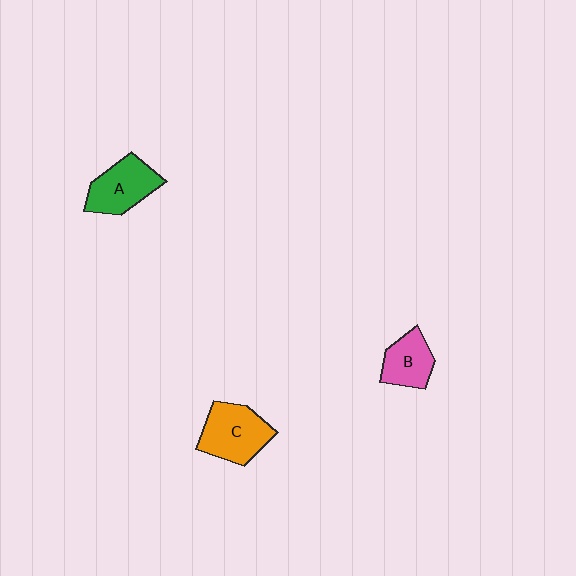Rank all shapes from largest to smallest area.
From largest to smallest: C (orange), A (green), B (pink).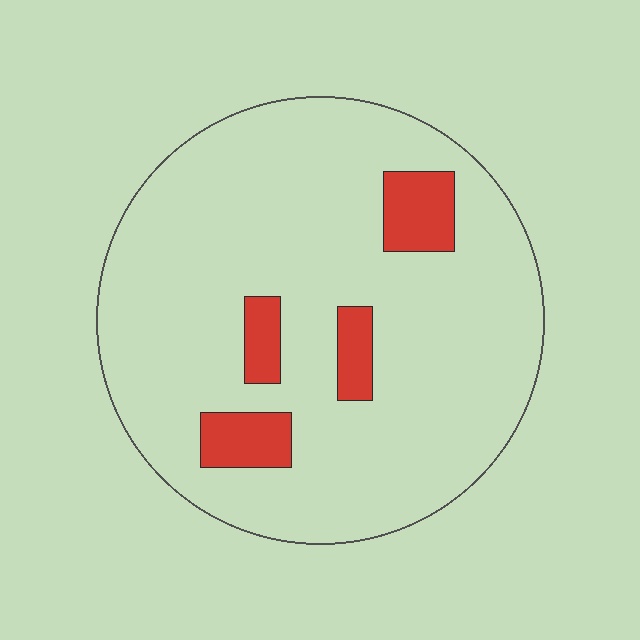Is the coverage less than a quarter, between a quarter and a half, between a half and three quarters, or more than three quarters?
Less than a quarter.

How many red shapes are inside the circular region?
4.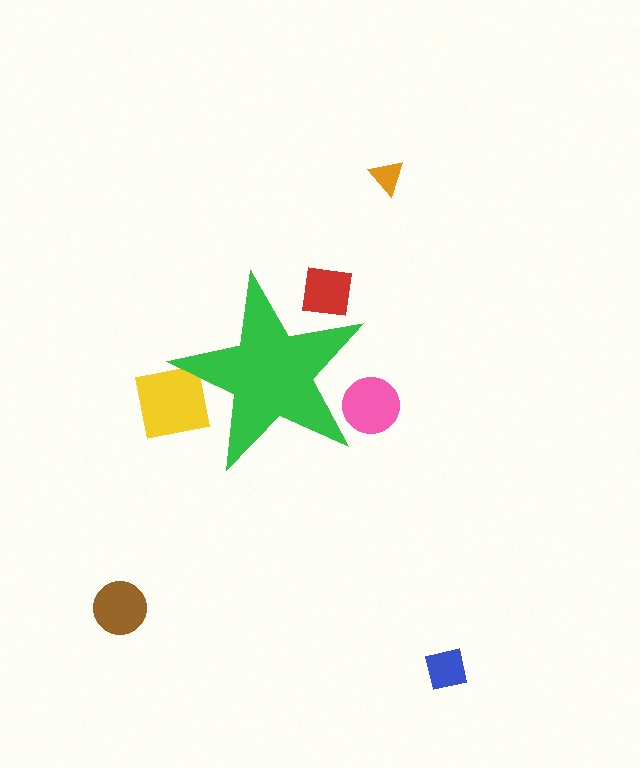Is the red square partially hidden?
Yes, the red square is partially hidden behind the green star.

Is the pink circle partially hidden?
Yes, the pink circle is partially hidden behind the green star.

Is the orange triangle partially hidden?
No, the orange triangle is fully visible.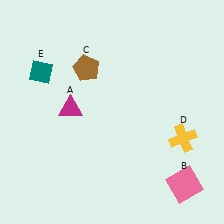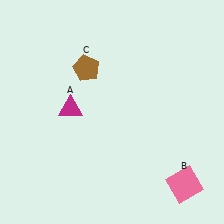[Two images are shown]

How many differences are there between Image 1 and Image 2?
There are 2 differences between the two images.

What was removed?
The teal diamond (E), the yellow cross (D) were removed in Image 2.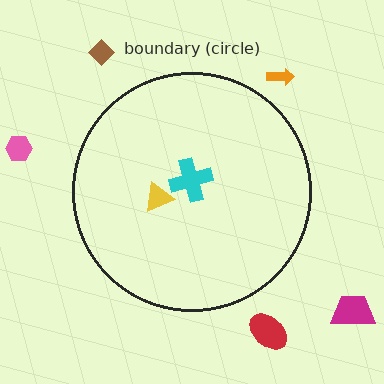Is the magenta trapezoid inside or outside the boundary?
Outside.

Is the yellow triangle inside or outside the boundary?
Inside.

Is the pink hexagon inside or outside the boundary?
Outside.